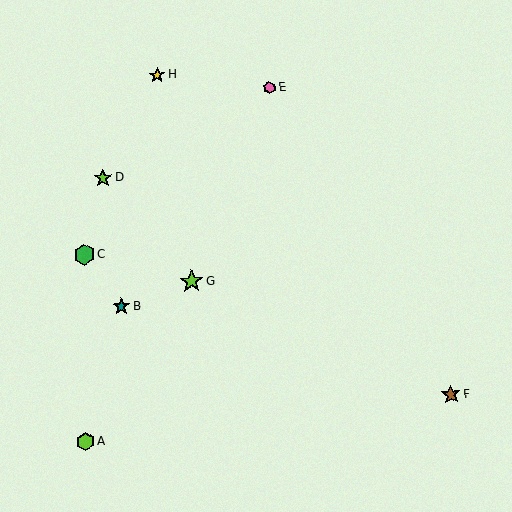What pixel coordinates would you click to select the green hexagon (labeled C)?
Click at (84, 255) to select the green hexagon C.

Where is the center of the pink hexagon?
The center of the pink hexagon is at (269, 88).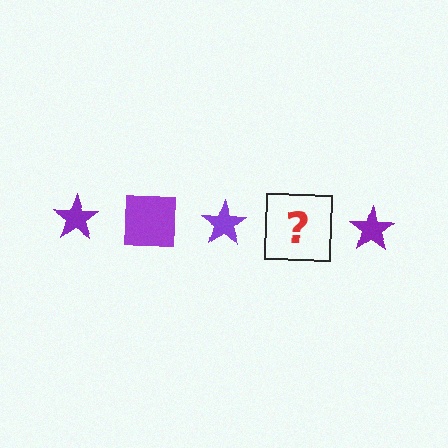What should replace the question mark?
The question mark should be replaced with a purple square.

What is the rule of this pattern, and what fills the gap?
The rule is that the pattern cycles through star, square shapes in purple. The gap should be filled with a purple square.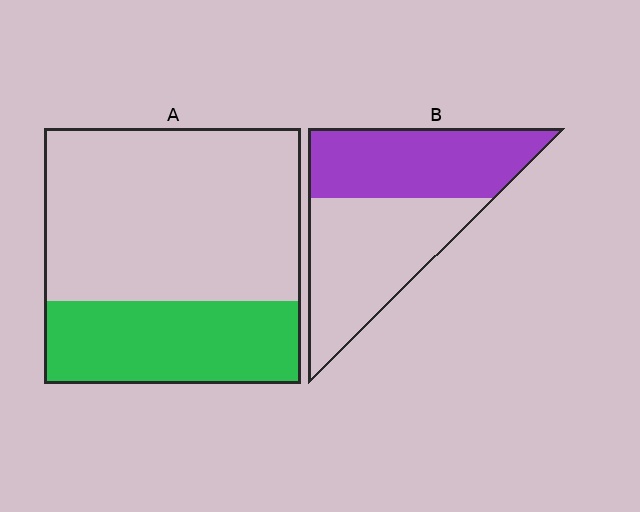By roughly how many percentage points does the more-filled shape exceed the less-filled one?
By roughly 15 percentage points (B over A).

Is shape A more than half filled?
No.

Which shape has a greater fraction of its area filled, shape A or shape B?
Shape B.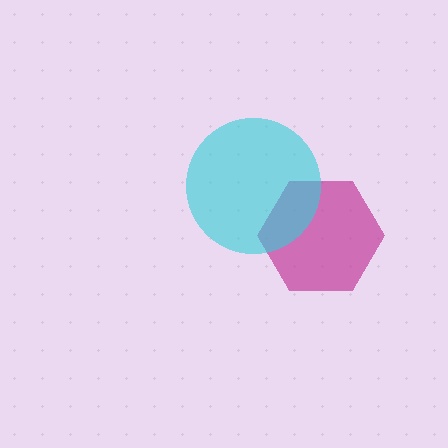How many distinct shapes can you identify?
There are 2 distinct shapes: a magenta hexagon, a cyan circle.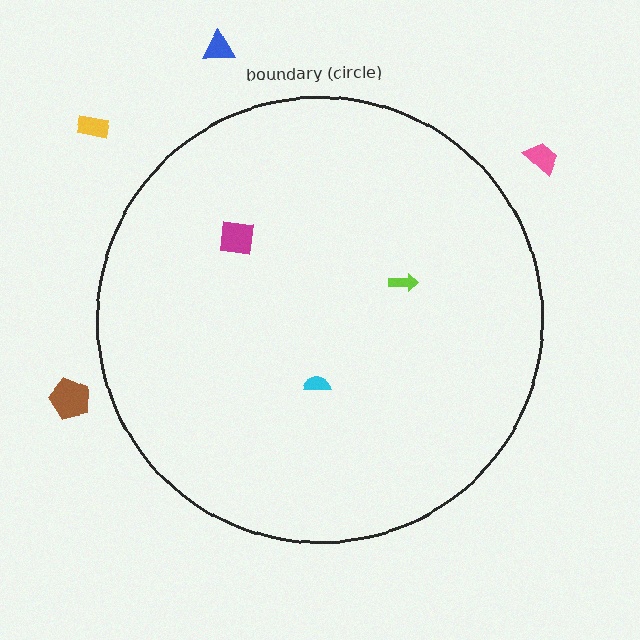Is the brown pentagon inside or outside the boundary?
Outside.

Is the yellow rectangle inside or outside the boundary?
Outside.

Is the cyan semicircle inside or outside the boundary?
Inside.